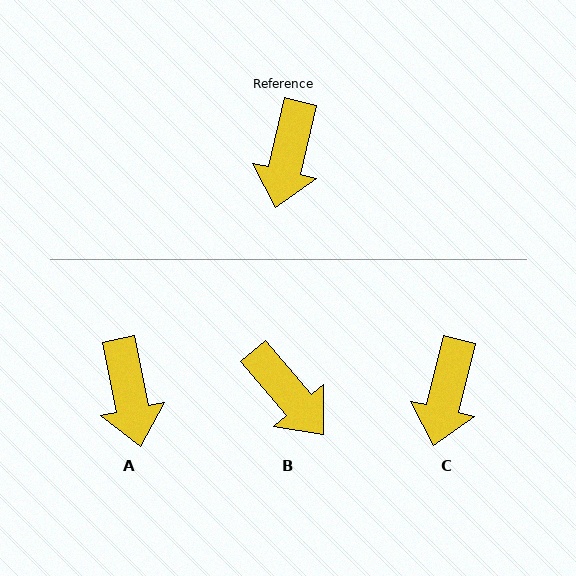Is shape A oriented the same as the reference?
No, it is off by about 25 degrees.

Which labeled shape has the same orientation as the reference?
C.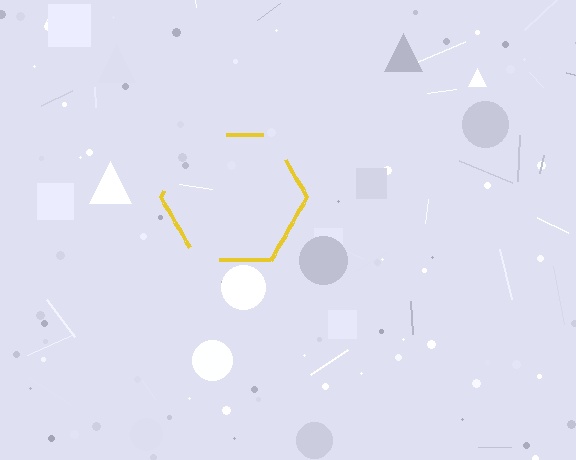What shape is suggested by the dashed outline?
The dashed outline suggests a hexagon.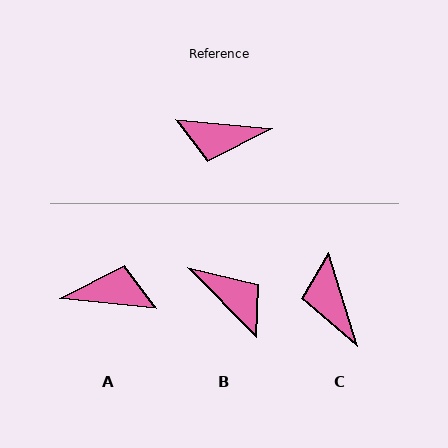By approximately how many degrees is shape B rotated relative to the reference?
Approximately 140 degrees counter-clockwise.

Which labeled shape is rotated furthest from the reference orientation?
A, about 179 degrees away.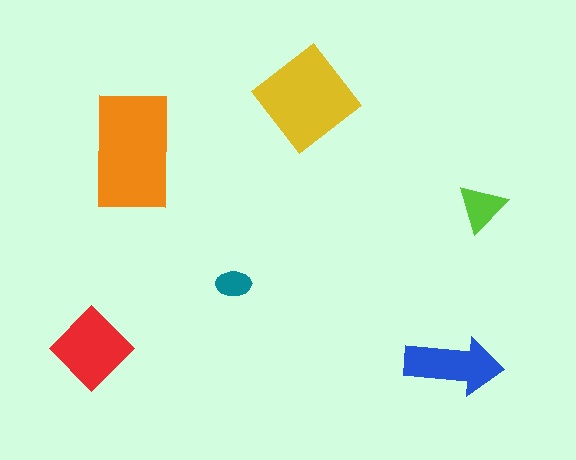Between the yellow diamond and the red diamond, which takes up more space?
The yellow diamond.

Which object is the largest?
The orange rectangle.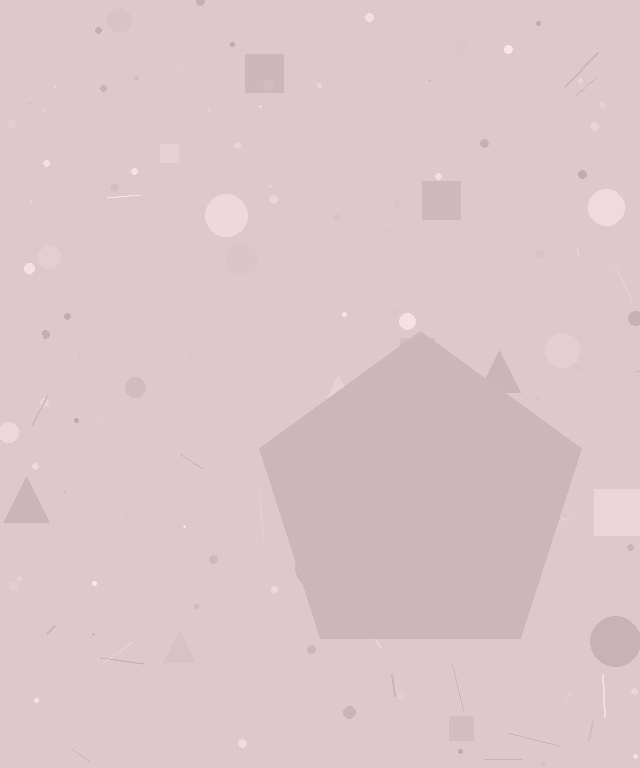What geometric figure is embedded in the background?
A pentagon is embedded in the background.